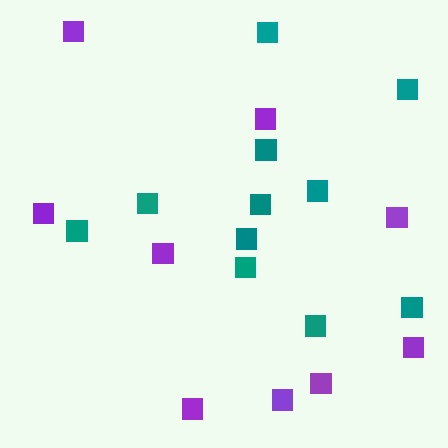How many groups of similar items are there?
There are 2 groups: one group of teal squares (11) and one group of purple squares (9).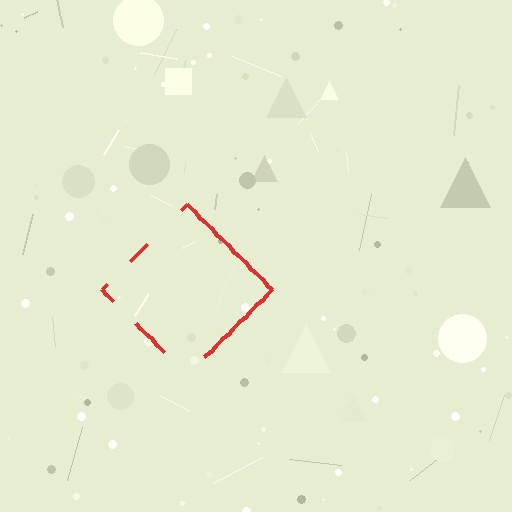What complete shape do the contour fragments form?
The contour fragments form a diamond.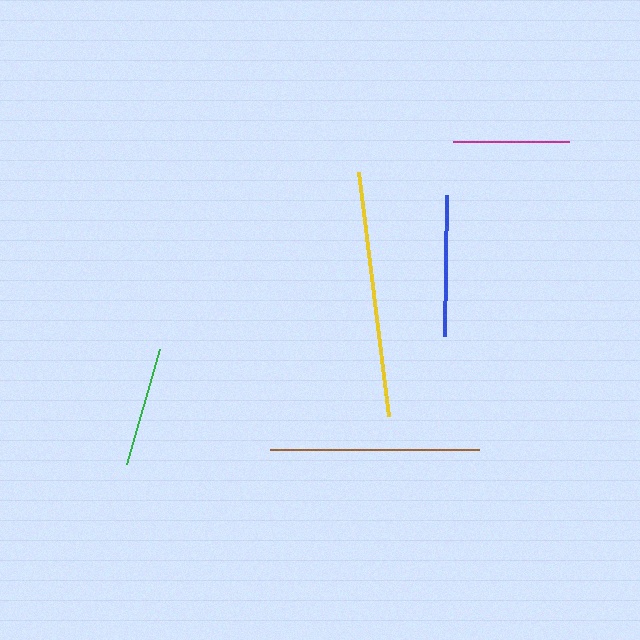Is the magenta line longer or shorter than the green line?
The green line is longer than the magenta line.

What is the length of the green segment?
The green segment is approximately 120 pixels long.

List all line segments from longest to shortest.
From longest to shortest: yellow, brown, blue, green, magenta.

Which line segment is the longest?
The yellow line is the longest at approximately 246 pixels.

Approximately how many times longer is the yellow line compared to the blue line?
The yellow line is approximately 1.8 times the length of the blue line.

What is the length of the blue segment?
The blue segment is approximately 141 pixels long.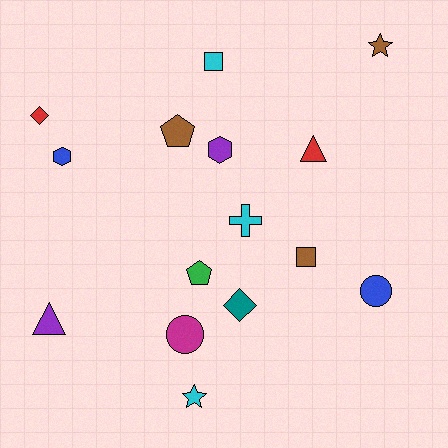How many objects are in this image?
There are 15 objects.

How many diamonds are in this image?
There are 2 diamonds.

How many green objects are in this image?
There is 1 green object.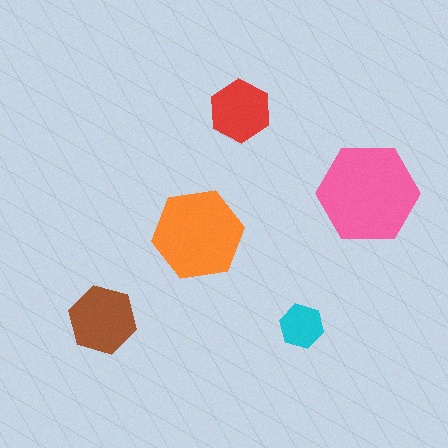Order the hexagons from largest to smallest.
the pink one, the orange one, the brown one, the red one, the cyan one.